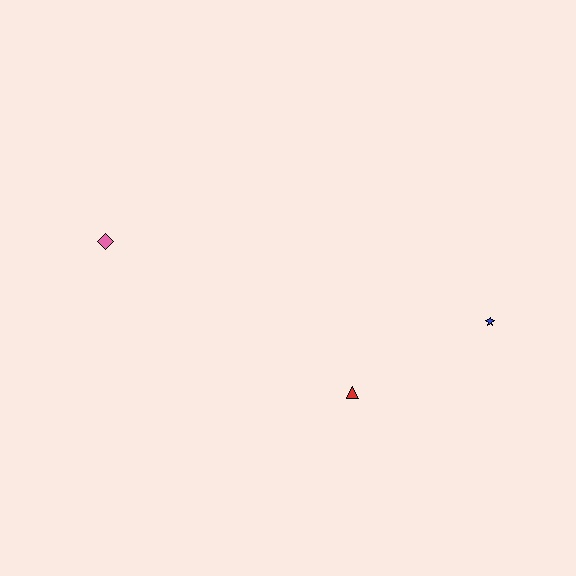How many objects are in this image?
There are 3 objects.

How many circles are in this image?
There are no circles.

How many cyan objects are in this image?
There are no cyan objects.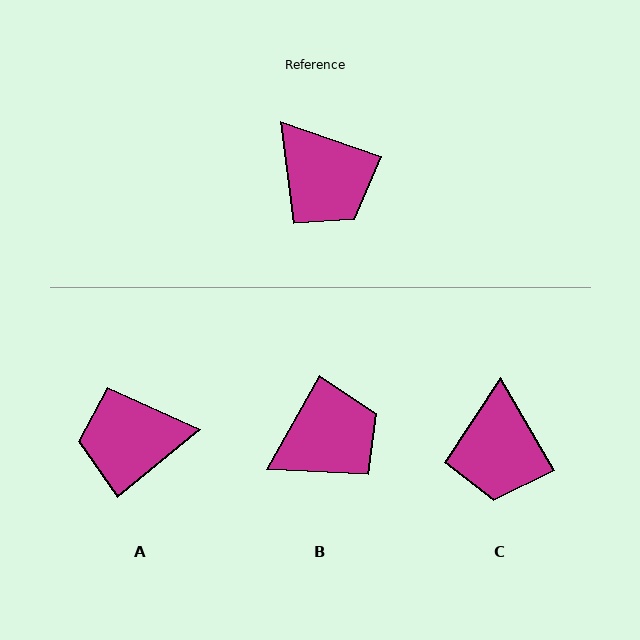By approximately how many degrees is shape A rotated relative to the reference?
Approximately 122 degrees clockwise.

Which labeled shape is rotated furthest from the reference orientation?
A, about 122 degrees away.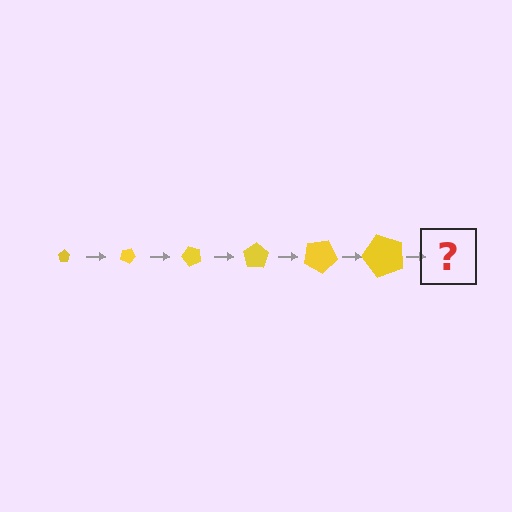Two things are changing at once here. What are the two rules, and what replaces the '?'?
The two rules are that the pentagon grows larger each step and it rotates 25 degrees each step. The '?' should be a pentagon, larger than the previous one and rotated 150 degrees from the start.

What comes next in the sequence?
The next element should be a pentagon, larger than the previous one and rotated 150 degrees from the start.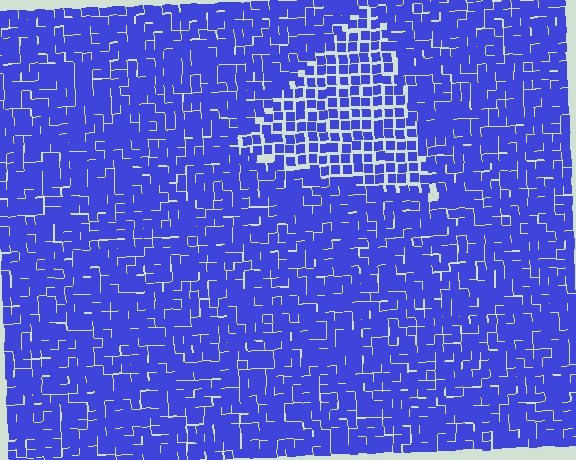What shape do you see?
I see a triangle.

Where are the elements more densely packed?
The elements are more densely packed outside the triangle boundary.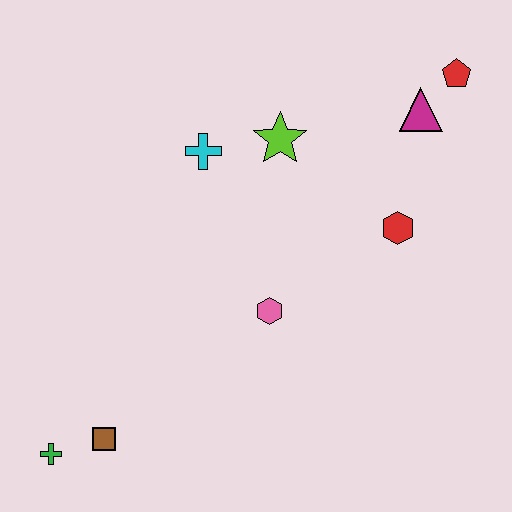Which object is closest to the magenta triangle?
The red pentagon is closest to the magenta triangle.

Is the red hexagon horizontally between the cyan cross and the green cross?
No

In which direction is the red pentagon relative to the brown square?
The red pentagon is above the brown square.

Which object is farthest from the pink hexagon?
The red pentagon is farthest from the pink hexagon.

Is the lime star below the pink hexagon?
No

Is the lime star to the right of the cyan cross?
Yes